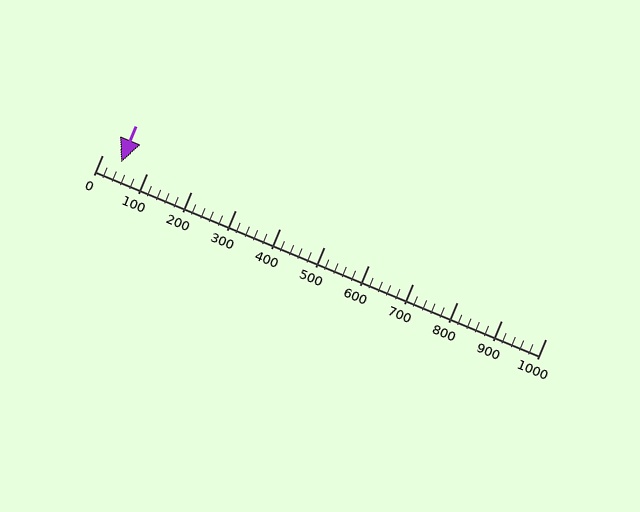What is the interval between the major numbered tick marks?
The major tick marks are spaced 100 units apart.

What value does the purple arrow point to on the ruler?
The purple arrow points to approximately 43.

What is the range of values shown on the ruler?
The ruler shows values from 0 to 1000.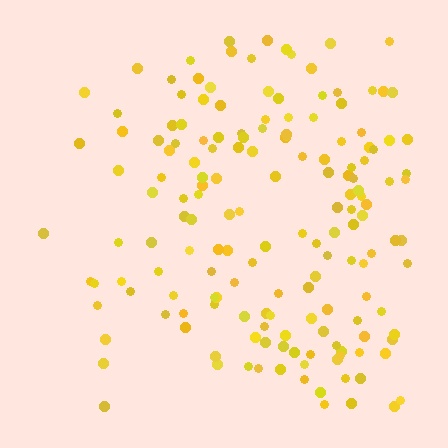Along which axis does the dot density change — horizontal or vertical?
Horizontal.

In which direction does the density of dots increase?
From left to right, with the right side densest.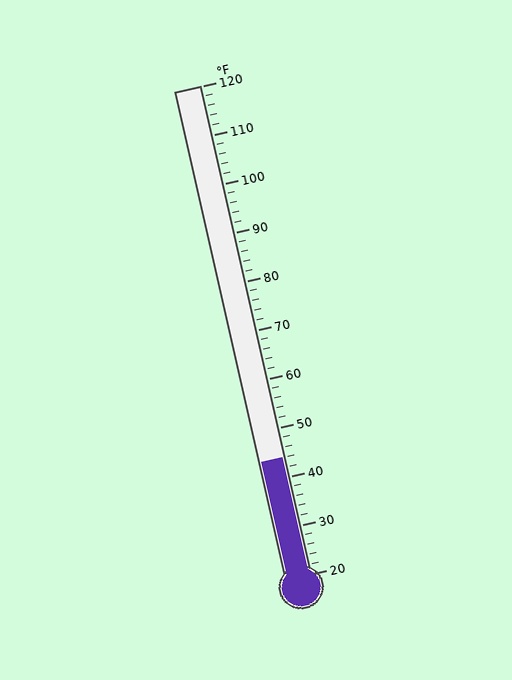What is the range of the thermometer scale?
The thermometer scale ranges from 20°F to 120°F.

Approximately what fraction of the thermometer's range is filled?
The thermometer is filled to approximately 25% of its range.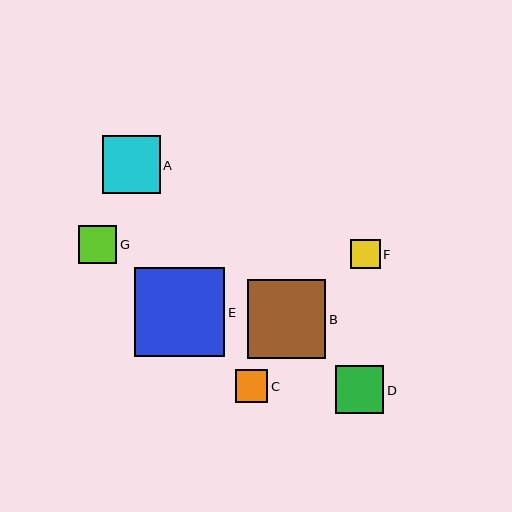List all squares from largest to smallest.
From largest to smallest: E, B, A, D, G, C, F.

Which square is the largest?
Square E is the largest with a size of approximately 90 pixels.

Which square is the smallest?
Square F is the smallest with a size of approximately 30 pixels.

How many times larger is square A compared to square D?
Square A is approximately 1.2 times the size of square D.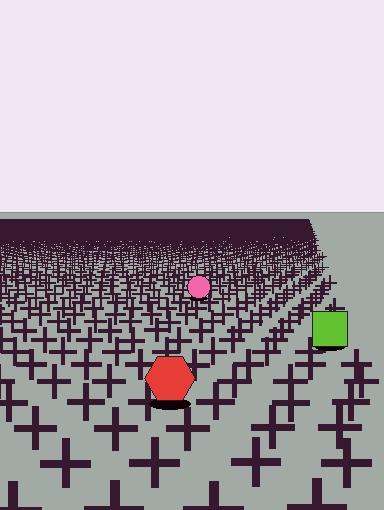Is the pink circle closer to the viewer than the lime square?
No. The lime square is closer — you can tell from the texture gradient: the ground texture is coarser near it.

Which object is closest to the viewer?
The red hexagon is closest. The texture marks near it are larger and more spread out.